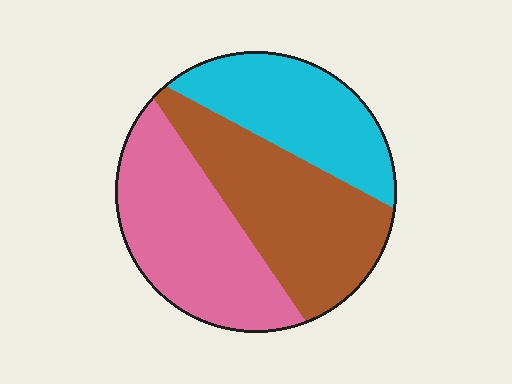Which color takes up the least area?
Cyan, at roughly 30%.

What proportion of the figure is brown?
Brown covers around 35% of the figure.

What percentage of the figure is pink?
Pink covers roughly 35% of the figure.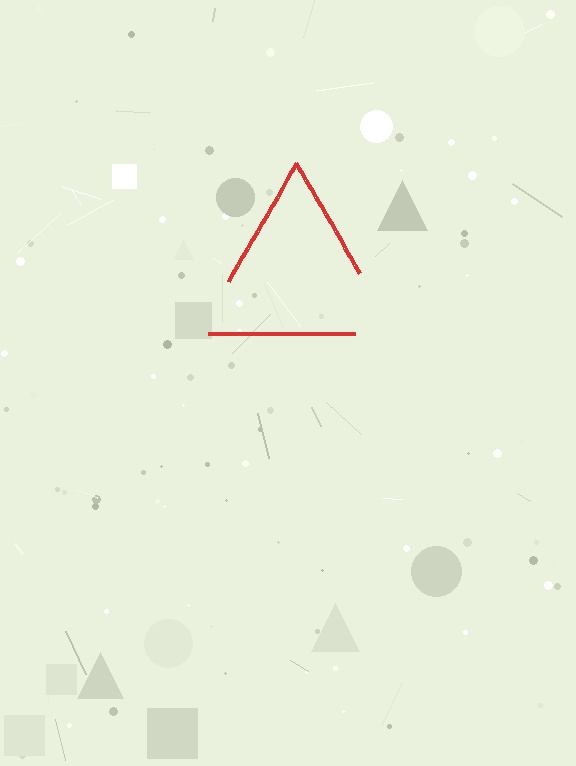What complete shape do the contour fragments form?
The contour fragments form a triangle.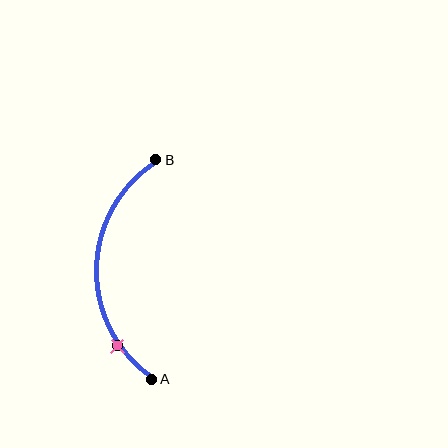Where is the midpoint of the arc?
The arc midpoint is the point on the curve farthest from the straight line joining A and B. It sits to the left of that line.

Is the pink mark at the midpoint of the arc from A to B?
No. The pink mark lies on the arc but is closer to endpoint A. The arc midpoint would be at the point on the curve equidistant along the arc from both A and B.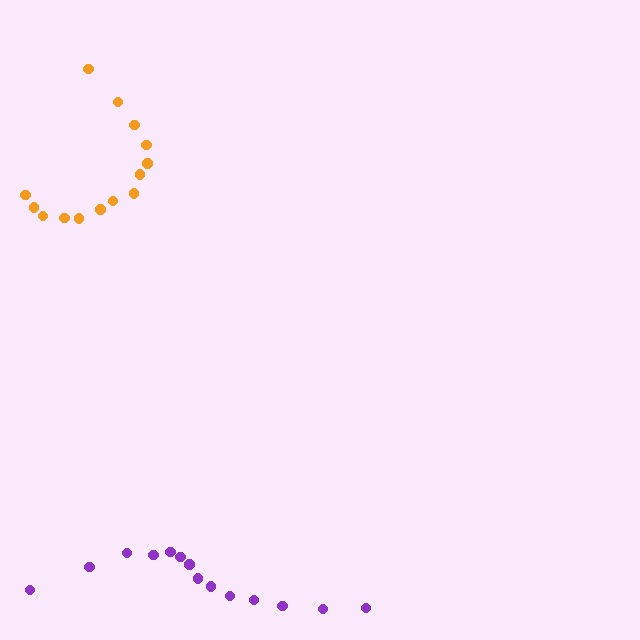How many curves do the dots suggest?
There are 2 distinct paths.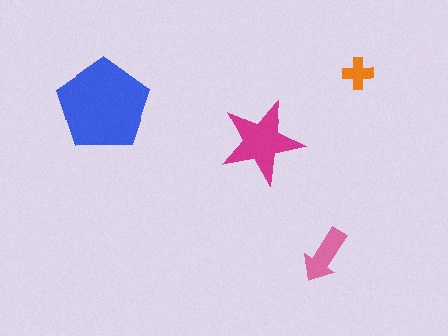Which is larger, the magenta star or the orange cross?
The magenta star.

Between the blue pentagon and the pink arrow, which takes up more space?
The blue pentagon.